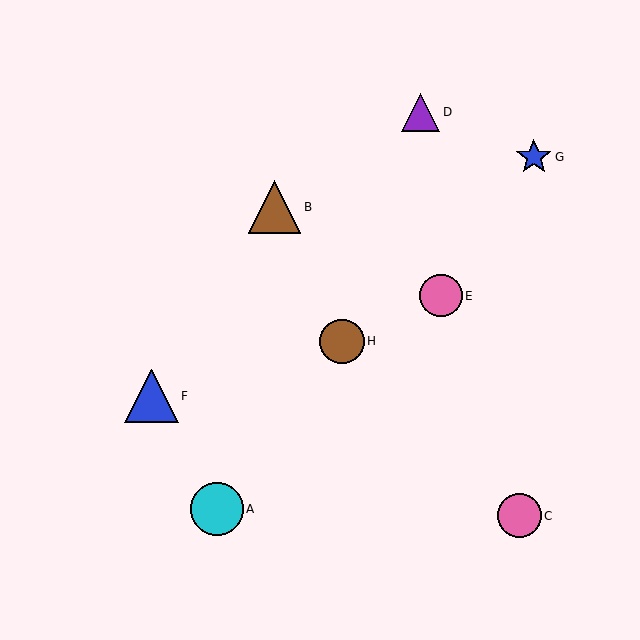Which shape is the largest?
The blue triangle (labeled F) is the largest.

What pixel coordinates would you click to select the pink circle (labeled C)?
Click at (519, 516) to select the pink circle C.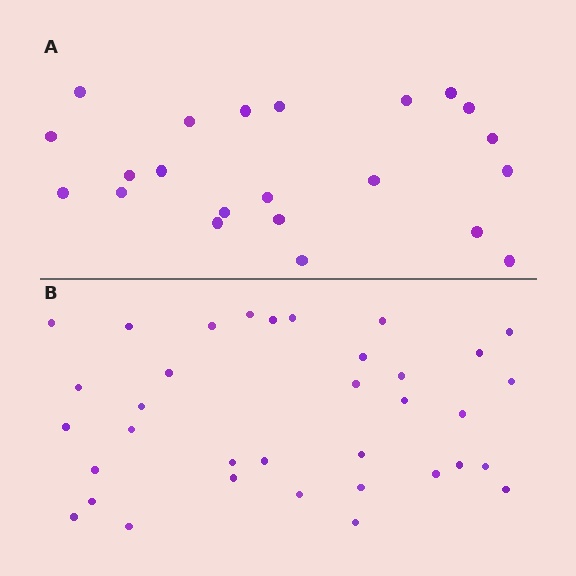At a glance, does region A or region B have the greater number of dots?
Region B (the bottom region) has more dots.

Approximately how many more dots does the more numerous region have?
Region B has approximately 15 more dots than region A.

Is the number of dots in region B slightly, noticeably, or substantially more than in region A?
Region B has substantially more. The ratio is roughly 1.6 to 1.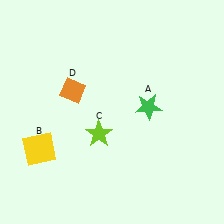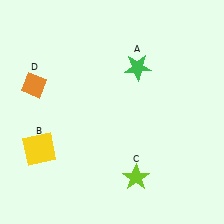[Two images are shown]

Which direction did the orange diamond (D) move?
The orange diamond (D) moved left.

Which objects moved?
The objects that moved are: the green star (A), the lime star (C), the orange diamond (D).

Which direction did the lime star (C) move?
The lime star (C) moved down.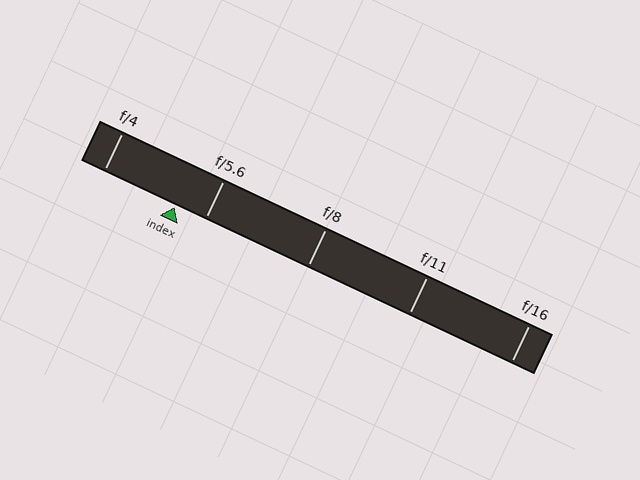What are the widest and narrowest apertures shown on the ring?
The widest aperture shown is f/4 and the narrowest is f/16.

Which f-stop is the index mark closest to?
The index mark is closest to f/5.6.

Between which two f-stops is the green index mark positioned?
The index mark is between f/4 and f/5.6.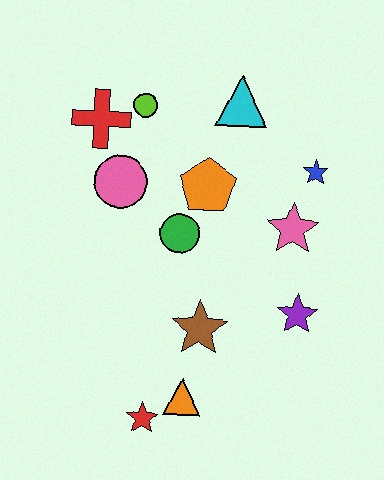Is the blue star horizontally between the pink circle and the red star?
No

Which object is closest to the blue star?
The pink star is closest to the blue star.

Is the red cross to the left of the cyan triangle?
Yes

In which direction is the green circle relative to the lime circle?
The green circle is below the lime circle.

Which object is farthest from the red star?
The cyan triangle is farthest from the red star.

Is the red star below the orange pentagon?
Yes